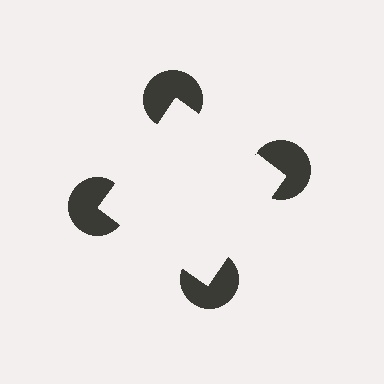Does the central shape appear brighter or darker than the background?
It typically appears slightly brighter than the background, even though no actual brightness change is drawn.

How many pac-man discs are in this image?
There are 4 — one at each vertex of the illusory square.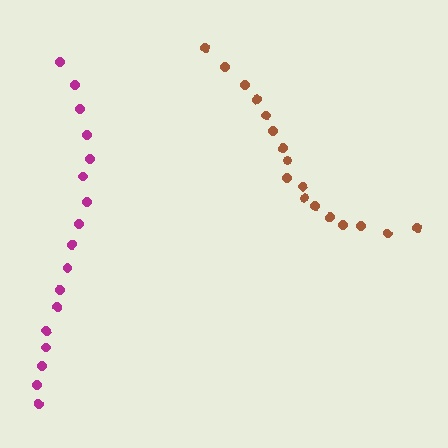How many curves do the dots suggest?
There are 2 distinct paths.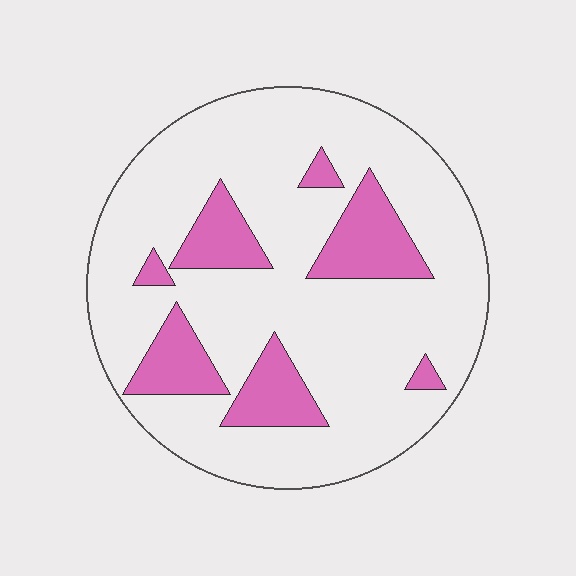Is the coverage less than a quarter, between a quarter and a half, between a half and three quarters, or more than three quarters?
Less than a quarter.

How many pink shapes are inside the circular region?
7.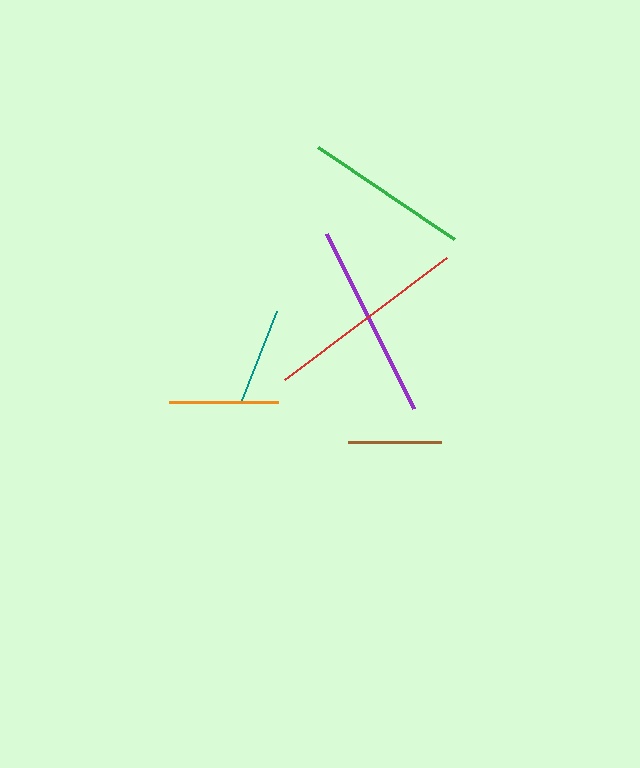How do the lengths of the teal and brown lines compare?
The teal and brown lines are approximately the same length.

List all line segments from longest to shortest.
From longest to shortest: red, purple, green, orange, teal, brown.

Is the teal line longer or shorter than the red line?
The red line is longer than the teal line.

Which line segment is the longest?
The red line is the longest at approximately 203 pixels.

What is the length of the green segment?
The green segment is approximately 164 pixels long.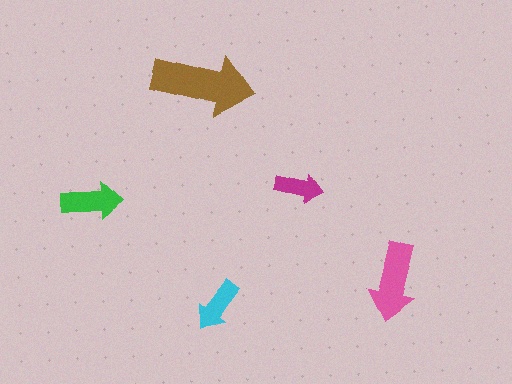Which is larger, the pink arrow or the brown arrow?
The brown one.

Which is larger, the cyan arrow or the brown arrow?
The brown one.